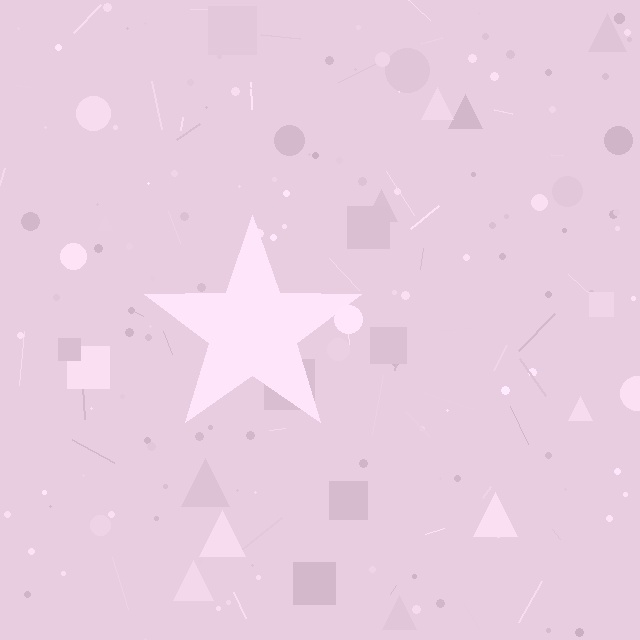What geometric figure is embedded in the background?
A star is embedded in the background.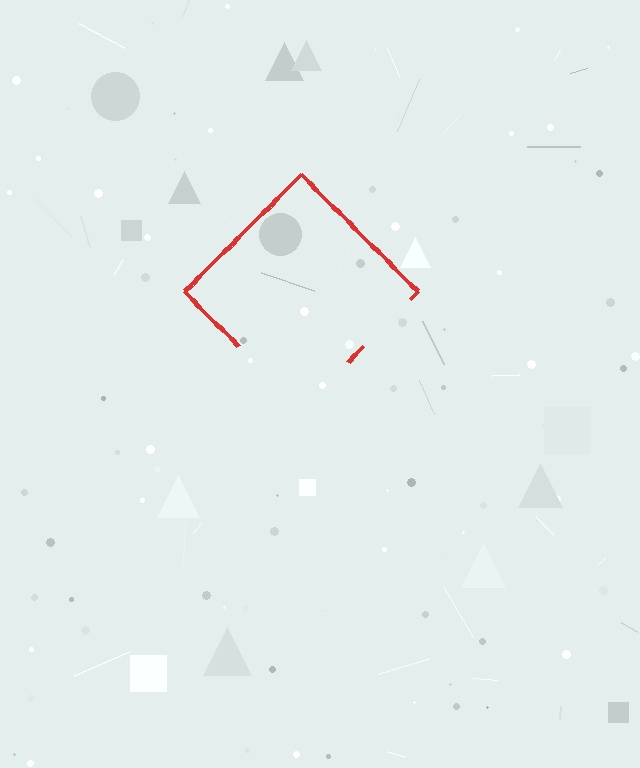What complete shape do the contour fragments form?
The contour fragments form a diamond.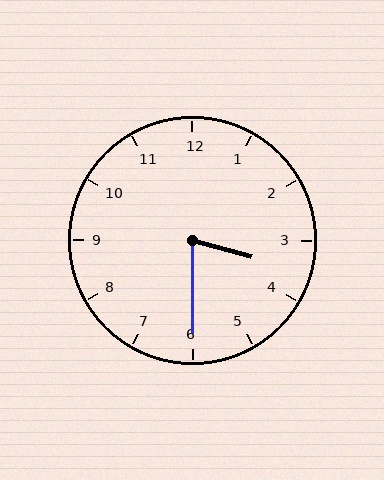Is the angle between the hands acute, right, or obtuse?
It is acute.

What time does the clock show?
3:30.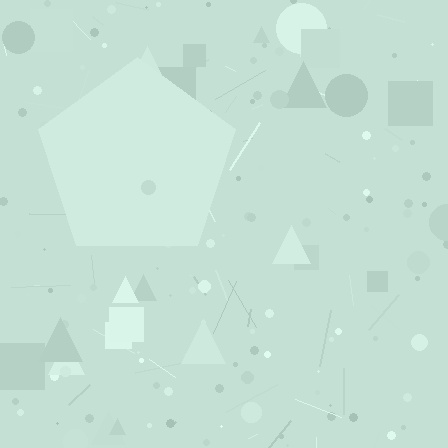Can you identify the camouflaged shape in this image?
The camouflaged shape is a pentagon.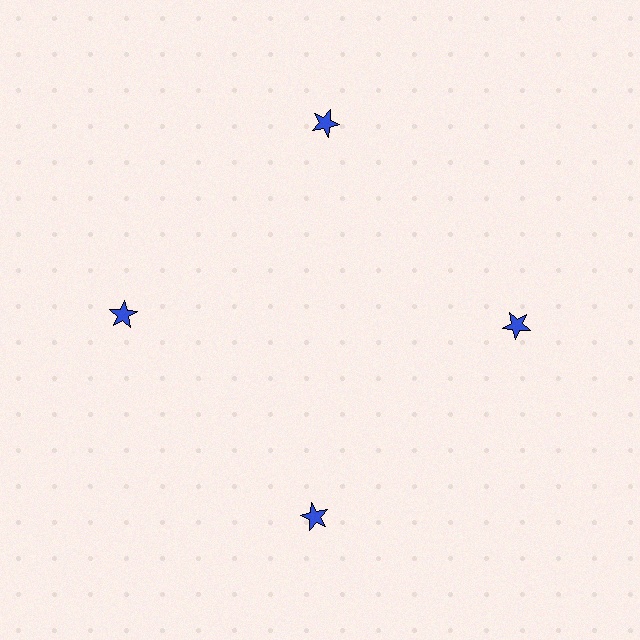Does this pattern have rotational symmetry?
Yes, this pattern has 4-fold rotational symmetry. It looks the same after rotating 90 degrees around the center.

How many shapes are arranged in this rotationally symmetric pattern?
There are 4 shapes, arranged in 4 groups of 1.